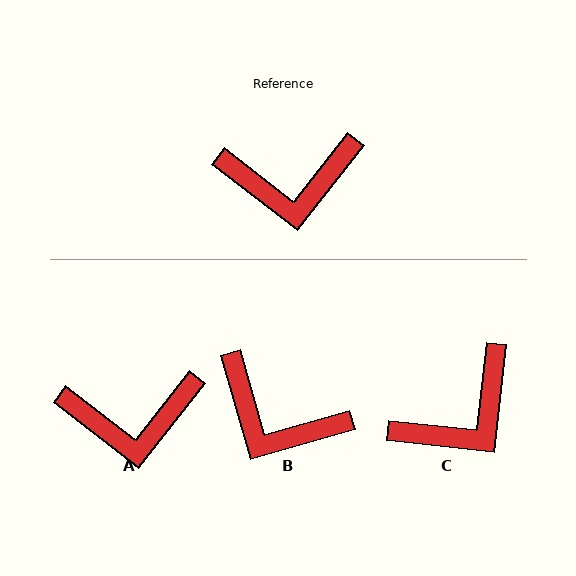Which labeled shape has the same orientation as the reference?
A.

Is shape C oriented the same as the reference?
No, it is off by about 31 degrees.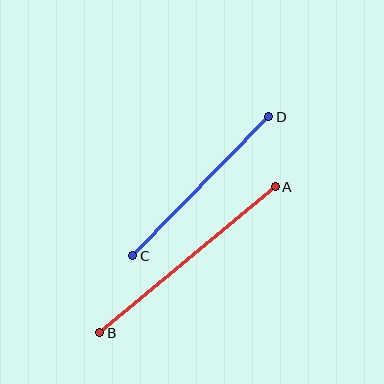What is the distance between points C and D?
The distance is approximately 195 pixels.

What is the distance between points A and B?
The distance is approximately 228 pixels.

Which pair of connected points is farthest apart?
Points A and B are farthest apart.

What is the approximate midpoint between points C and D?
The midpoint is at approximately (201, 186) pixels.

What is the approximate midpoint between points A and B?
The midpoint is at approximately (188, 260) pixels.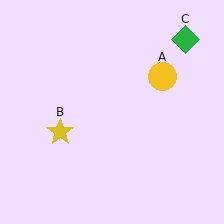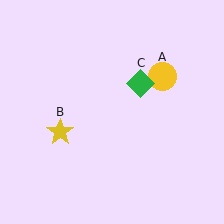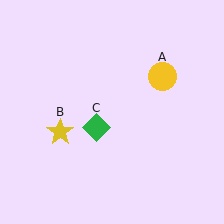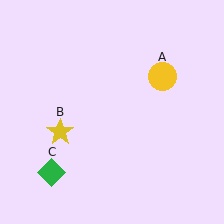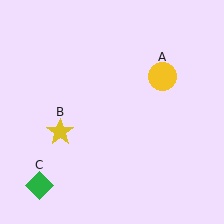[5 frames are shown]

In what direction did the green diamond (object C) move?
The green diamond (object C) moved down and to the left.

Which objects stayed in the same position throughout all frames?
Yellow circle (object A) and yellow star (object B) remained stationary.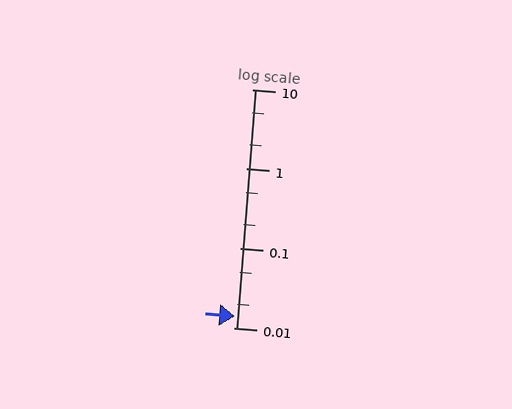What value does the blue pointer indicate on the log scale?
The pointer indicates approximately 0.014.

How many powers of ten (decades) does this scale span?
The scale spans 3 decades, from 0.01 to 10.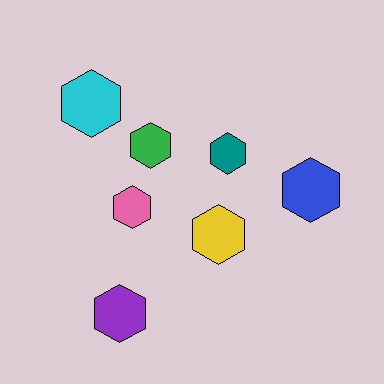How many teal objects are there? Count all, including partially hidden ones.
There is 1 teal object.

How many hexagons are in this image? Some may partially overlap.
There are 7 hexagons.